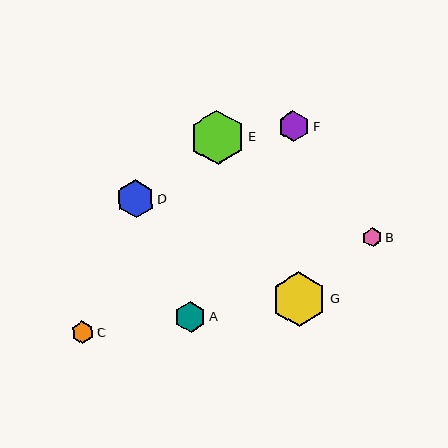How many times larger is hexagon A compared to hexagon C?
Hexagon A is approximately 1.4 times the size of hexagon C.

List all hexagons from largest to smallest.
From largest to smallest: G, E, D, F, A, C, B.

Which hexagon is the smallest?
Hexagon B is the smallest with a size of approximately 19 pixels.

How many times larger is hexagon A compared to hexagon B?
Hexagon A is approximately 1.6 times the size of hexagon B.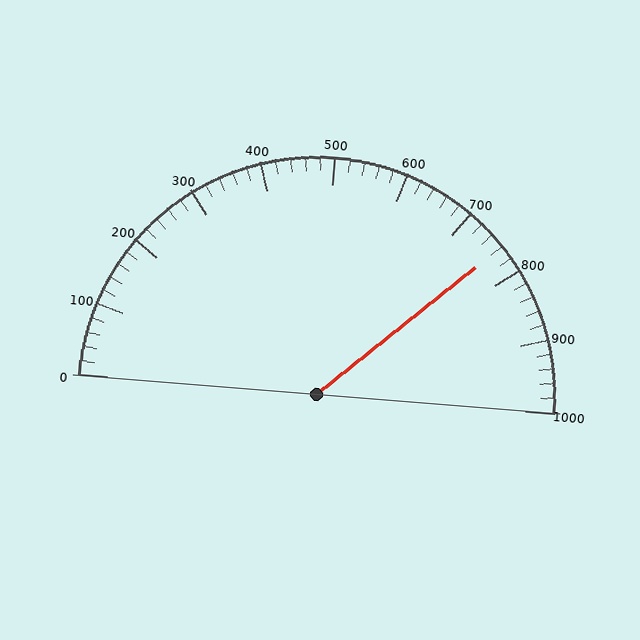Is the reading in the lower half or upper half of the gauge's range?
The reading is in the upper half of the range (0 to 1000).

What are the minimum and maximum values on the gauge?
The gauge ranges from 0 to 1000.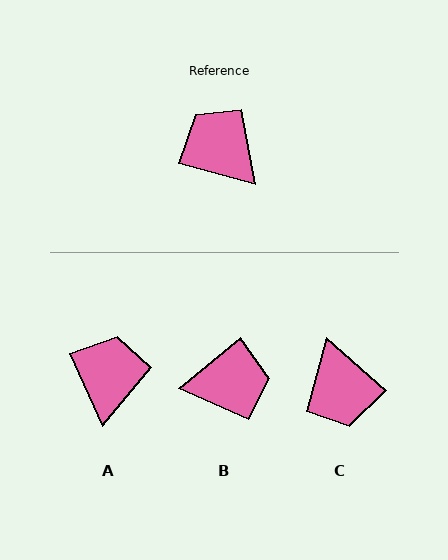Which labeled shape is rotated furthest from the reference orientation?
C, about 154 degrees away.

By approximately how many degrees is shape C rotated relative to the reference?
Approximately 154 degrees counter-clockwise.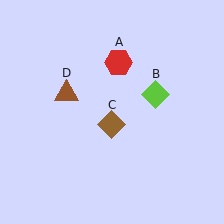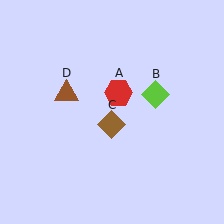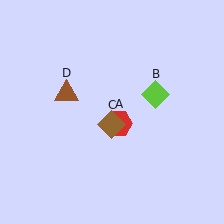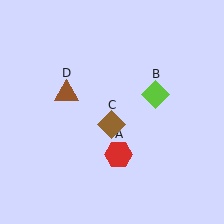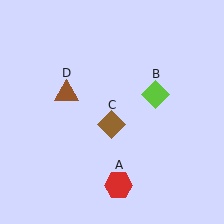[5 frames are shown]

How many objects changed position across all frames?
1 object changed position: red hexagon (object A).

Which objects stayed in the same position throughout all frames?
Lime diamond (object B) and brown diamond (object C) and brown triangle (object D) remained stationary.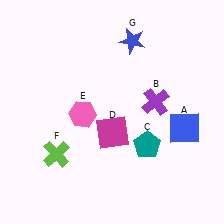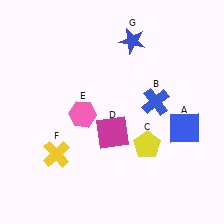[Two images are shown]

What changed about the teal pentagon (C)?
In Image 1, C is teal. In Image 2, it changed to yellow.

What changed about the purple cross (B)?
In Image 1, B is purple. In Image 2, it changed to blue.